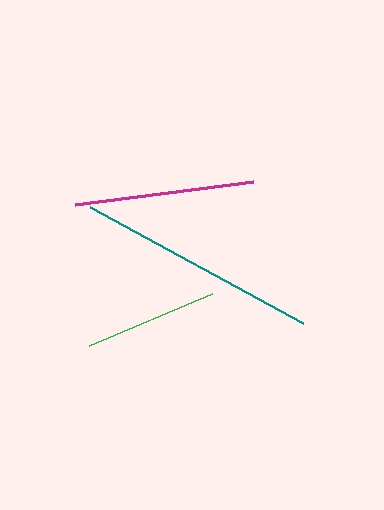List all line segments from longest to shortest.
From longest to shortest: teal, magenta, green.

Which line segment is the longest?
The teal line is the longest at approximately 242 pixels.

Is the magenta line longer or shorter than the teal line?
The teal line is longer than the magenta line.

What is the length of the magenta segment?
The magenta segment is approximately 180 pixels long.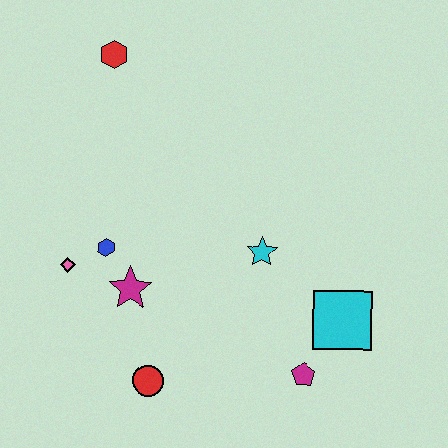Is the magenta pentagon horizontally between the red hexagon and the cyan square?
Yes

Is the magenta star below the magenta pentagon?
No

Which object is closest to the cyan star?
The cyan square is closest to the cyan star.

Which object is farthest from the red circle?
The red hexagon is farthest from the red circle.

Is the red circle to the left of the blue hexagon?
No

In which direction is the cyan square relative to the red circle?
The cyan square is to the right of the red circle.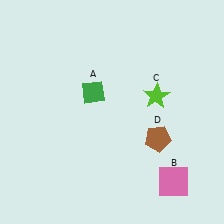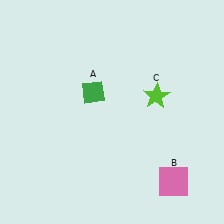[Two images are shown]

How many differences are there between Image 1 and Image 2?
There is 1 difference between the two images.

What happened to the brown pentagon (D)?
The brown pentagon (D) was removed in Image 2. It was in the bottom-right area of Image 1.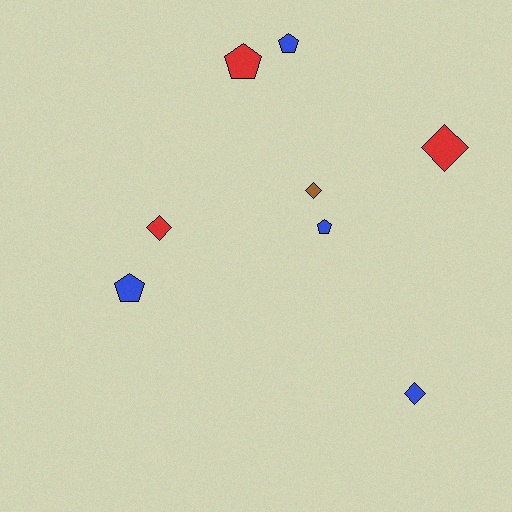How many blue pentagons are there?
There are 3 blue pentagons.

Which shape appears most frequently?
Pentagon, with 4 objects.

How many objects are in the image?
There are 8 objects.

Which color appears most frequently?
Blue, with 4 objects.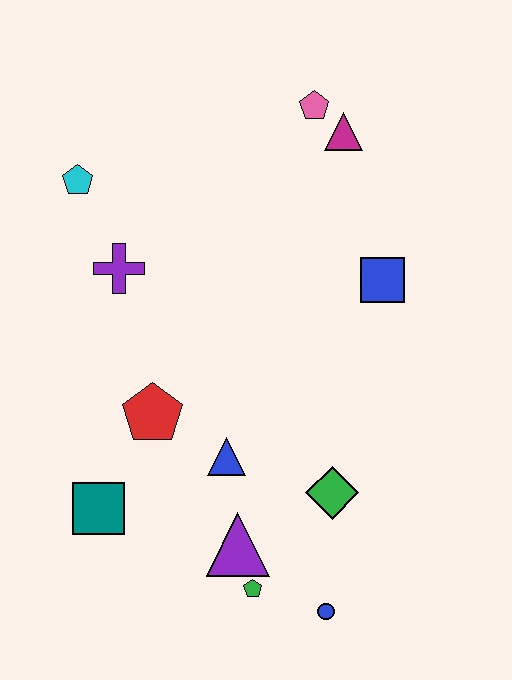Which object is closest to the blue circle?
The green pentagon is closest to the blue circle.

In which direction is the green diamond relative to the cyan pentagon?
The green diamond is below the cyan pentagon.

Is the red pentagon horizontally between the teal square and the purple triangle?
Yes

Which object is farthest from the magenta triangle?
The blue circle is farthest from the magenta triangle.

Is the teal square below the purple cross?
Yes